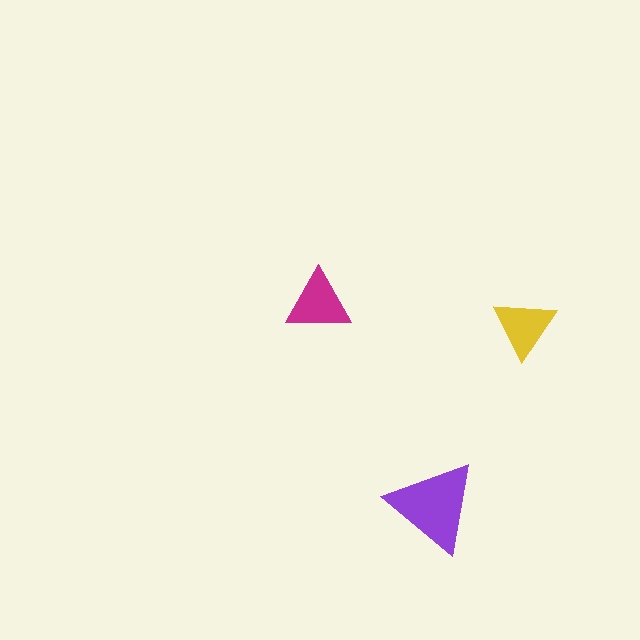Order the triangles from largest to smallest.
the purple one, the magenta one, the yellow one.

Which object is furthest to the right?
The yellow triangle is rightmost.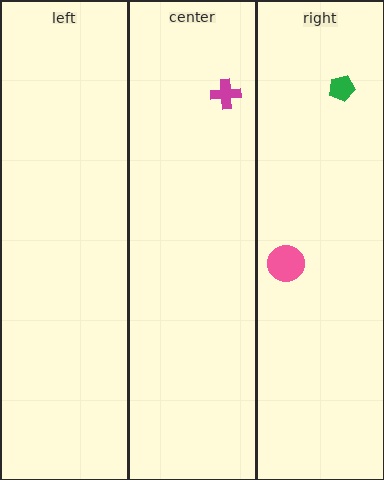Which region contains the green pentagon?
The right region.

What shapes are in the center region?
The magenta cross.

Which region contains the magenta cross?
The center region.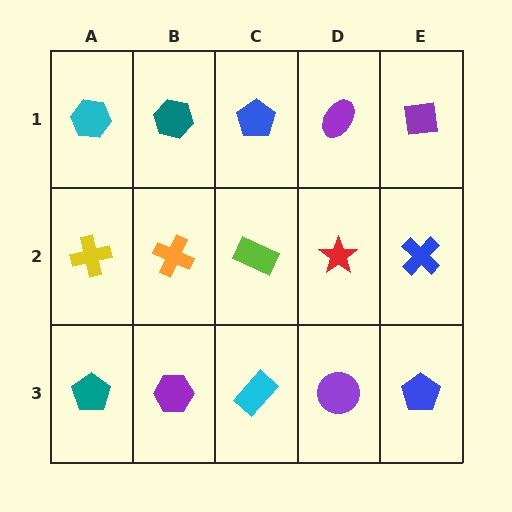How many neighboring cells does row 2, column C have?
4.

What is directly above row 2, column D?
A purple ellipse.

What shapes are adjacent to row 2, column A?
A cyan hexagon (row 1, column A), a teal pentagon (row 3, column A), an orange cross (row 2, column B).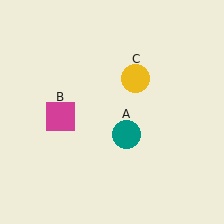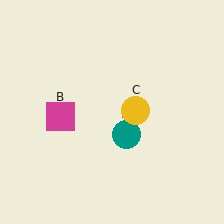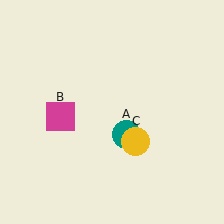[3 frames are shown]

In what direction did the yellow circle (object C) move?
The yellow circle (object C) moved down.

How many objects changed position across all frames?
1 object changed position: yellow circle (object C).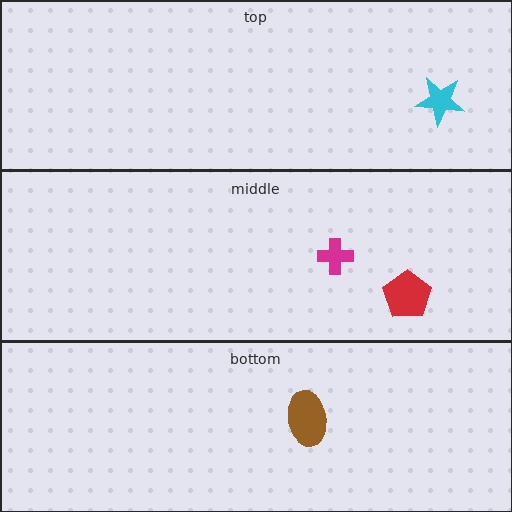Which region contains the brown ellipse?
The bottom region.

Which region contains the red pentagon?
The middle region.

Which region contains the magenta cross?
The middle region.